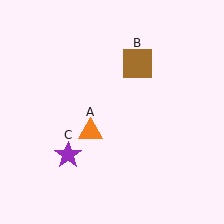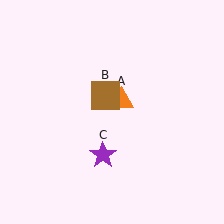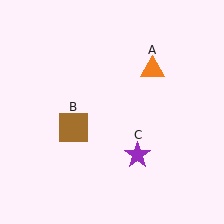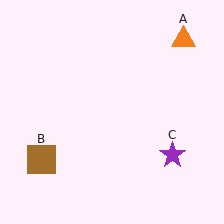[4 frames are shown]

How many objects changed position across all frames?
3 objects changed position: orange triangle (object A), brown square (object B), purple star (object C).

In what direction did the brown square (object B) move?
The brown square (object B) moved down and to the left.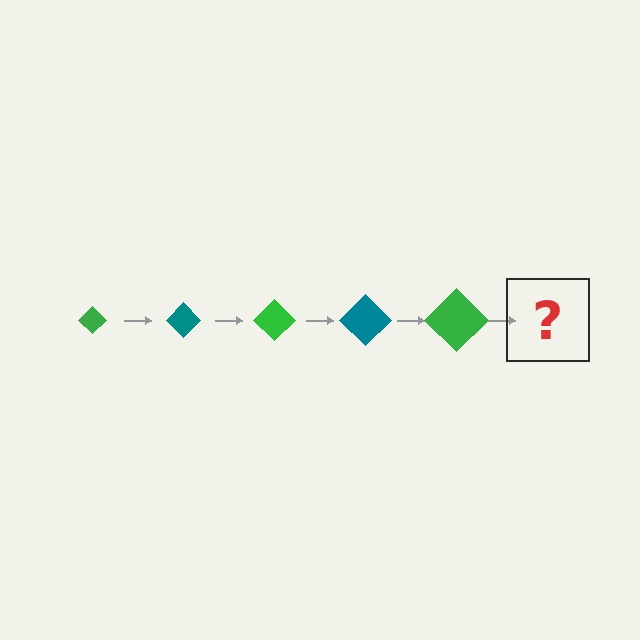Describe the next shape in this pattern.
It should be a teal diamond, larger than the previous one.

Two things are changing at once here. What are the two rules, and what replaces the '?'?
The two rules are that the diamond grows larger each step and the color cycles through green and teal. The '?' should be a teal diamond, larger than the previous one.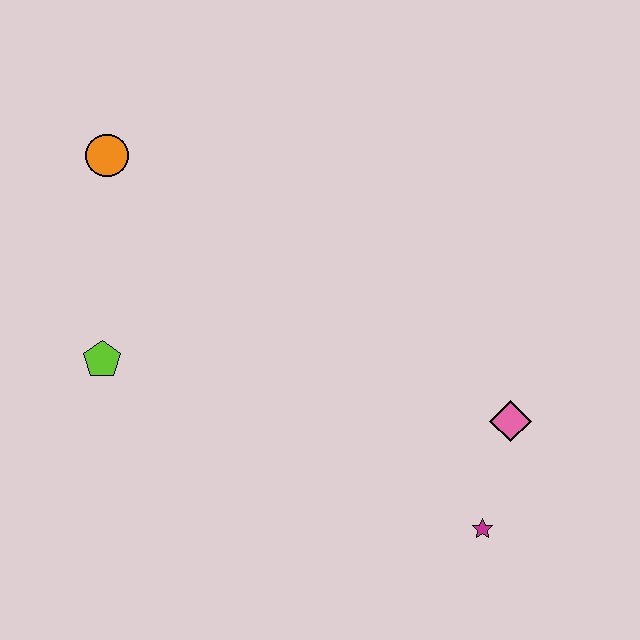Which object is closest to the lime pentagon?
The orange circle is closest to the lime pentagon.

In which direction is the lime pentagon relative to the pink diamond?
The lime pentagon is to the left of the pink diamond.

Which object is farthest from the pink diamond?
The orange circle is farthest from the pink diamond.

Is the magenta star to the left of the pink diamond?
Yes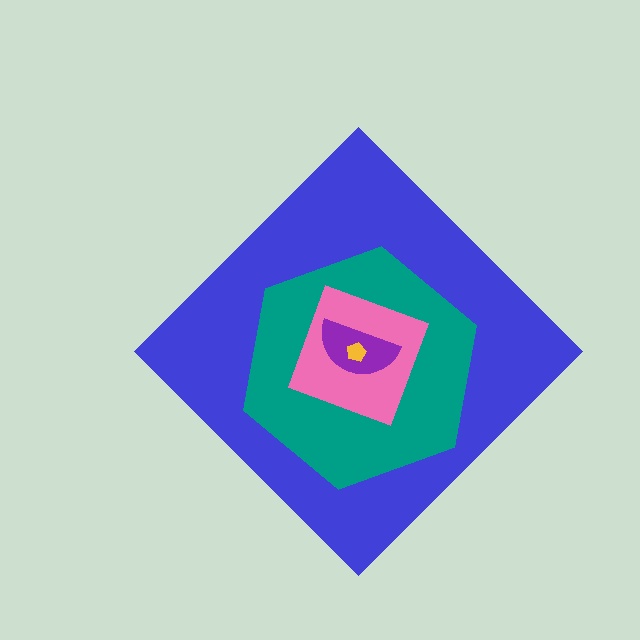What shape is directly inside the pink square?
The purple semicircle.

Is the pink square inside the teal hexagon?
Yes.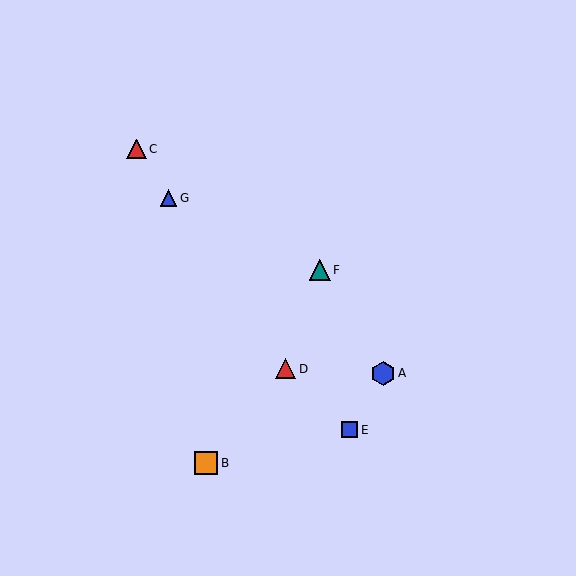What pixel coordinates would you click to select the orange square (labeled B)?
Click at (206, 463) to select the orange square B.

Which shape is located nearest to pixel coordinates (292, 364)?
The red triangle (labeled D) at (286, 369) is nearest to that location.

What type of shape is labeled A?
Shape A is a blue hexagon.